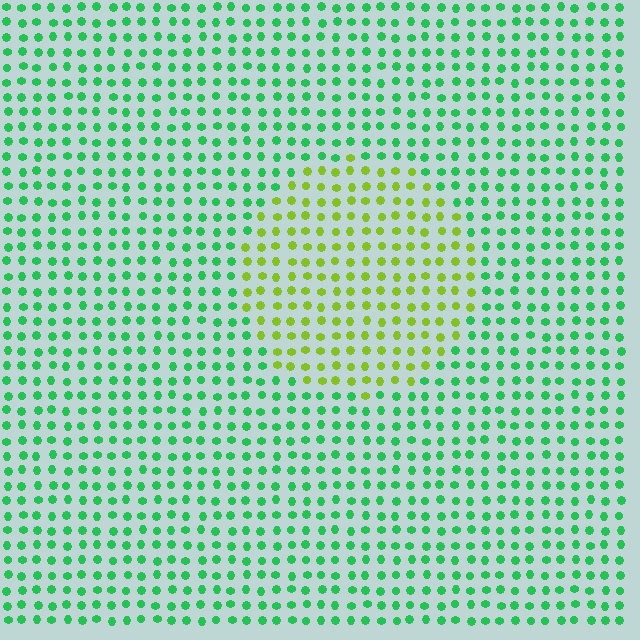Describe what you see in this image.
The image is filled with small green elements in a uniform arrangement. A circle-shaped region is visible where the elements are tinted to a slightly different hue, forming a subtle color boundary.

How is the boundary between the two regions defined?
The boundary is defined purely by a slight shift in hue (about 54 degrees). Spacing, size, and orientation are identical on both sides.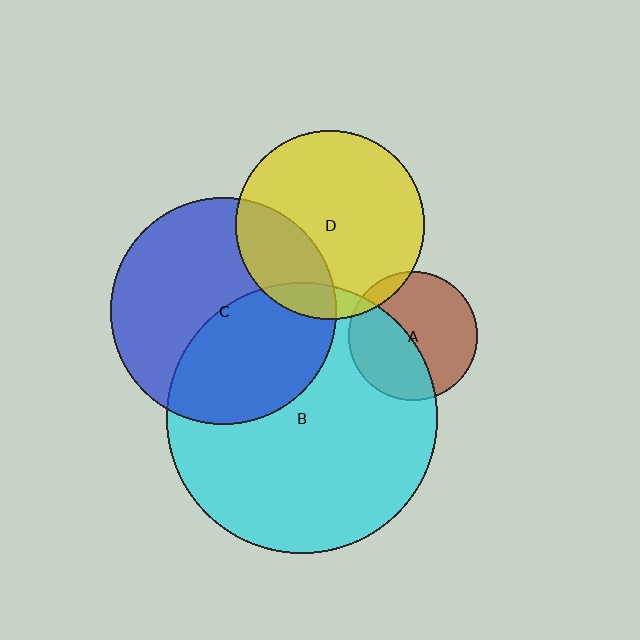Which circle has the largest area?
Circle B (cyan).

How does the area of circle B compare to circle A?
Approximately 4.4 times.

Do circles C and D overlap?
Yes.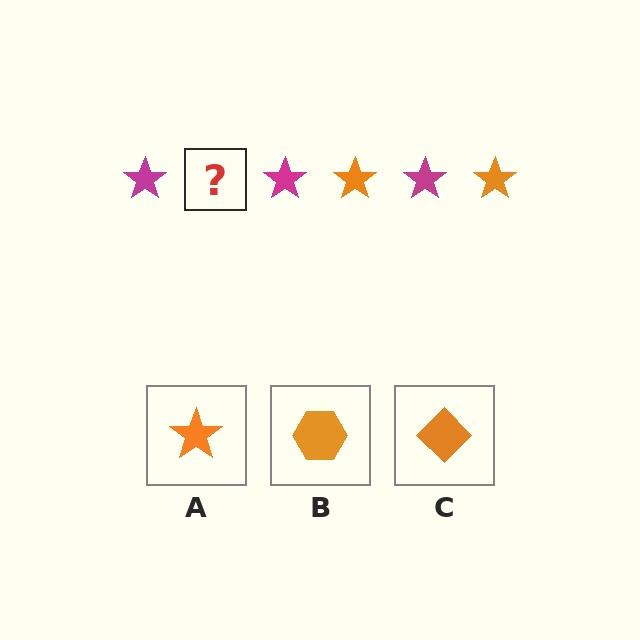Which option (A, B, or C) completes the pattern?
A.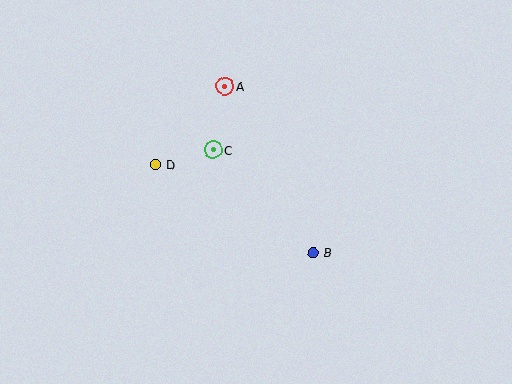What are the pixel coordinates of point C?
Point C is at (213, 150).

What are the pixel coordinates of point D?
Point D is at (155, 165).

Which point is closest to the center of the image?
Point C at (213, 150) is closest to the center.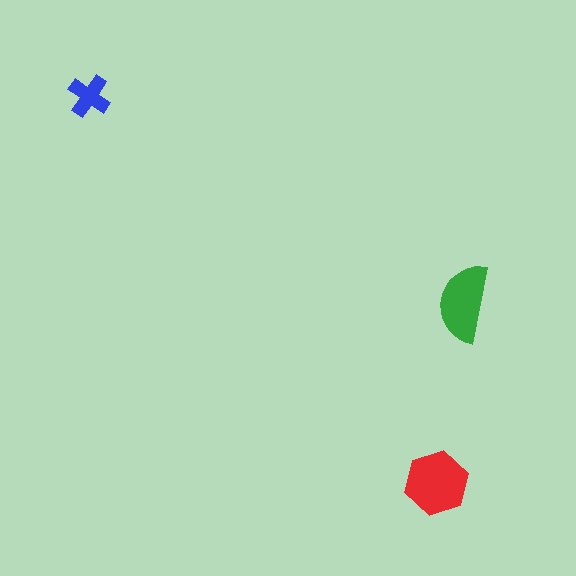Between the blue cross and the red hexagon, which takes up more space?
The red hexagon.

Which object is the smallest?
The blue cross.